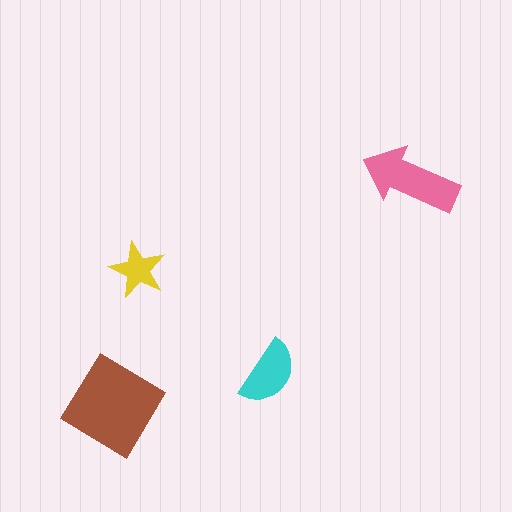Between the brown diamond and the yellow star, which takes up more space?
The brown diamond.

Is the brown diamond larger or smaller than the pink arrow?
Larger.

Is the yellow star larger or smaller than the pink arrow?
Smaller.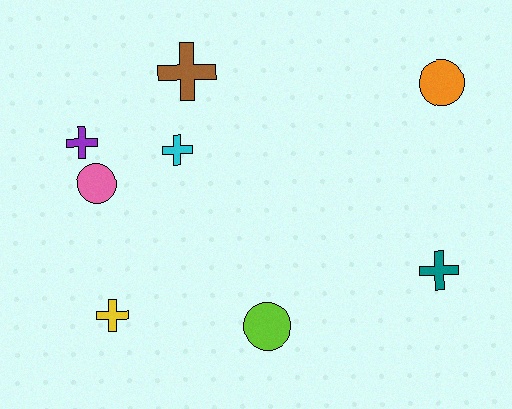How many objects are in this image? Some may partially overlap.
There are 8 objects.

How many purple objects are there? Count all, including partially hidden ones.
There is 1 purple object.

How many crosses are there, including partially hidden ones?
There are 5 crosses.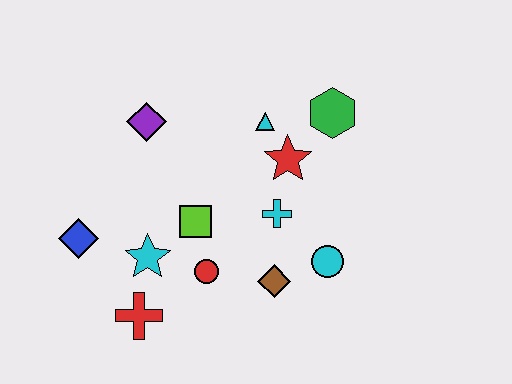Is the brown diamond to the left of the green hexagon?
Yes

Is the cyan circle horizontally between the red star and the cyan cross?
No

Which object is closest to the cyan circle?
The brown diamond is closest to the cyan circle.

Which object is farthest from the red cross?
The green hexagon is farthest from the red cross.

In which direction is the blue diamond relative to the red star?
The blue diamond is to the left of the red star.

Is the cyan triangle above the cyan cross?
Yes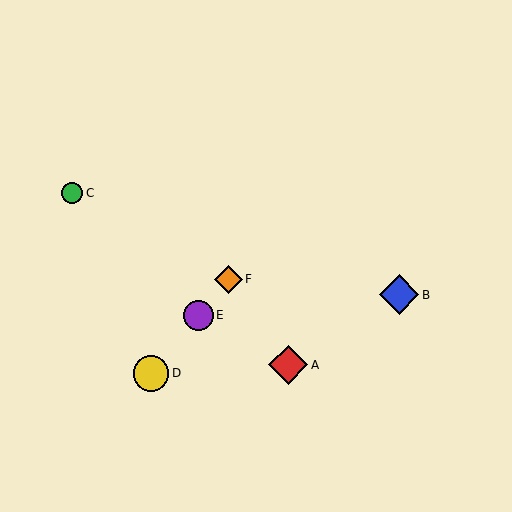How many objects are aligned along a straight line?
3 objects (D, E, F) are aligned along a straight line.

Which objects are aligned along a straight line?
Objects D, E, F are aligned along a straight line.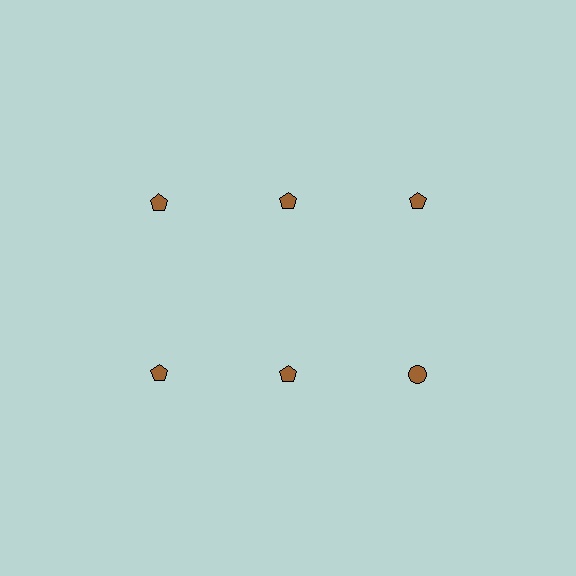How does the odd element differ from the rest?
It has a different shape: circle instead of pentagon.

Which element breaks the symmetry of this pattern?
The brown circle in the second row, center column breaks the symmetry. All other shapes are brown pentagons.